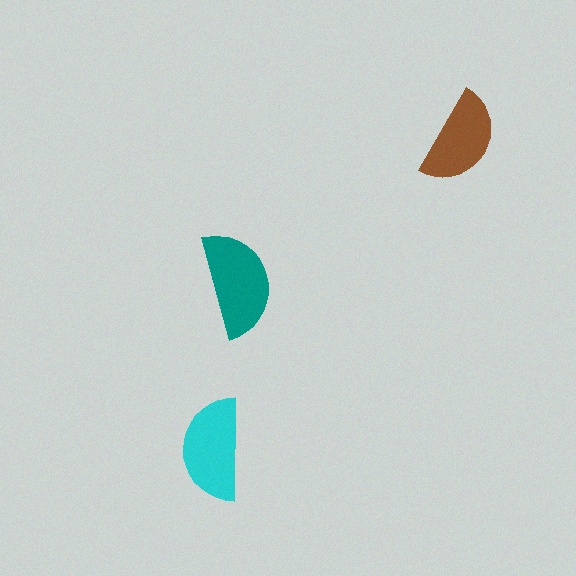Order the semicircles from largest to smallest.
the teal one, the cyan one, the brown one.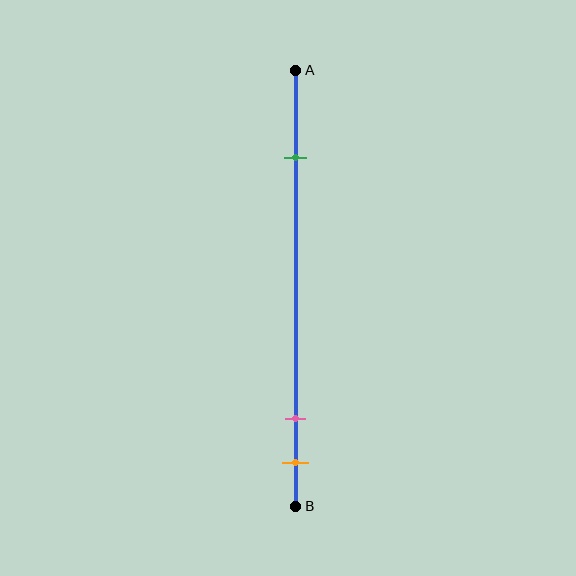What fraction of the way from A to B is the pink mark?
The pink mark is approximately 80% (0.8) of the way from A to B.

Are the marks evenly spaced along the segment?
No, the marks are not evenly spaced.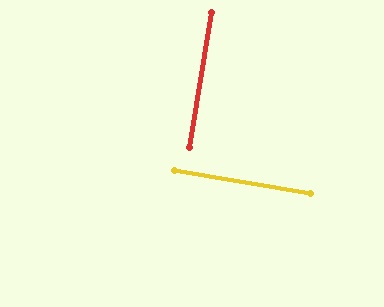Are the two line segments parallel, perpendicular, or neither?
Perpendicular — they meet at approximately 90°.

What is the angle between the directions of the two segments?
Approximately 90 degrees.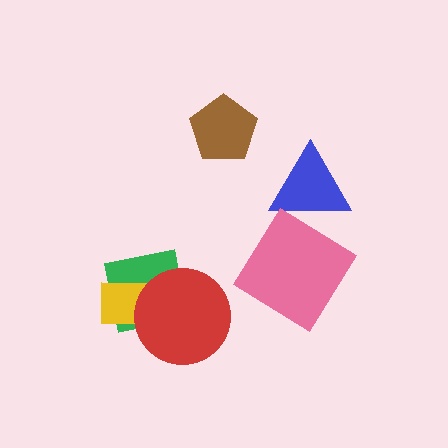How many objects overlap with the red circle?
2 objects overlap with the red circle.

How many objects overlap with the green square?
2 objects overlap with the green square.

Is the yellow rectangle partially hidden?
Yes, it is partially covered by another shape.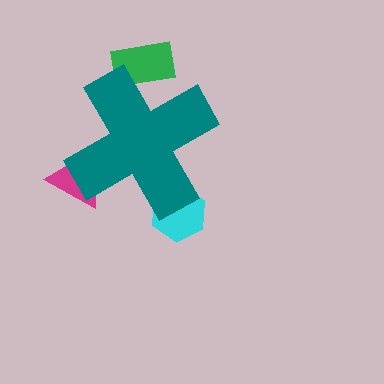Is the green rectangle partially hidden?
Yes, the green rectangle is partially hidden behind the teal cross.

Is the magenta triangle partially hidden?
Yes, the magenta triangle is partially hidden behind the teal cross.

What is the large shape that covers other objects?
A teal cross.